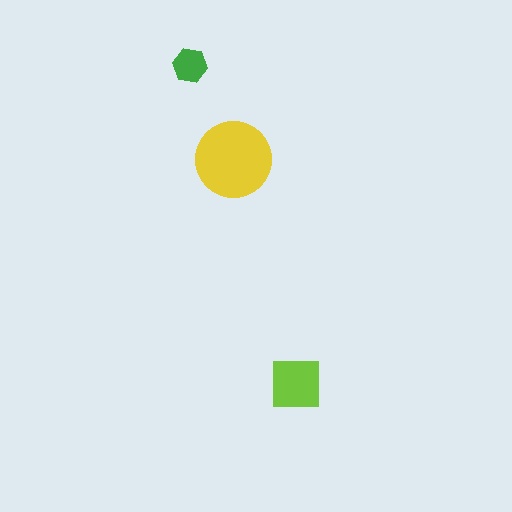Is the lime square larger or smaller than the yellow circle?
Smaller.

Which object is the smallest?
The green hexagon.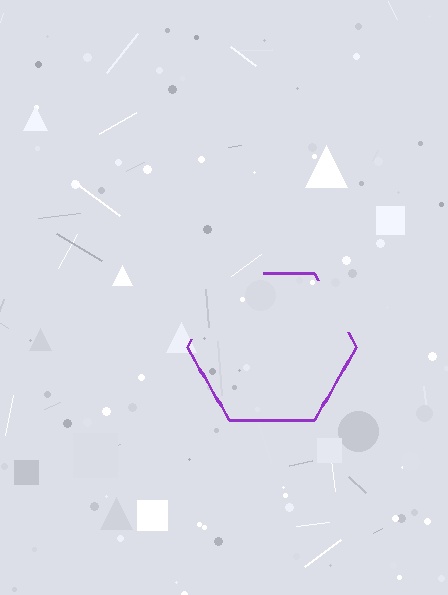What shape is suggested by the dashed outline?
The dashed outline suggests a hexagon.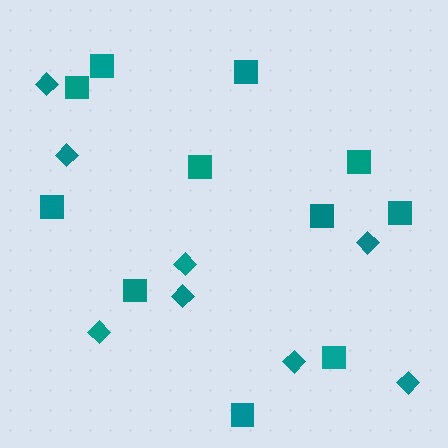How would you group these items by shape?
There are 2 groups: one group of squares (11) and one group of diamonds (8).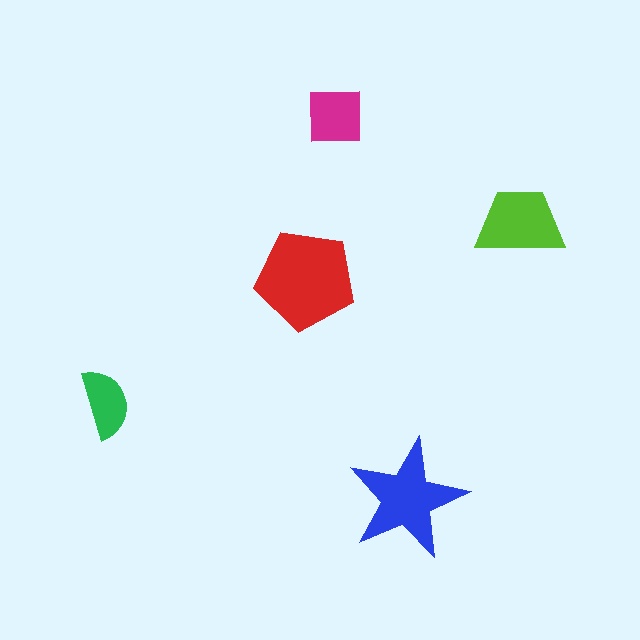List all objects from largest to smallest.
The red pentagon, the blue star, the lime trapezoid, the magenta square, the green semicircle.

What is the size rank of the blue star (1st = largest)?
2nd.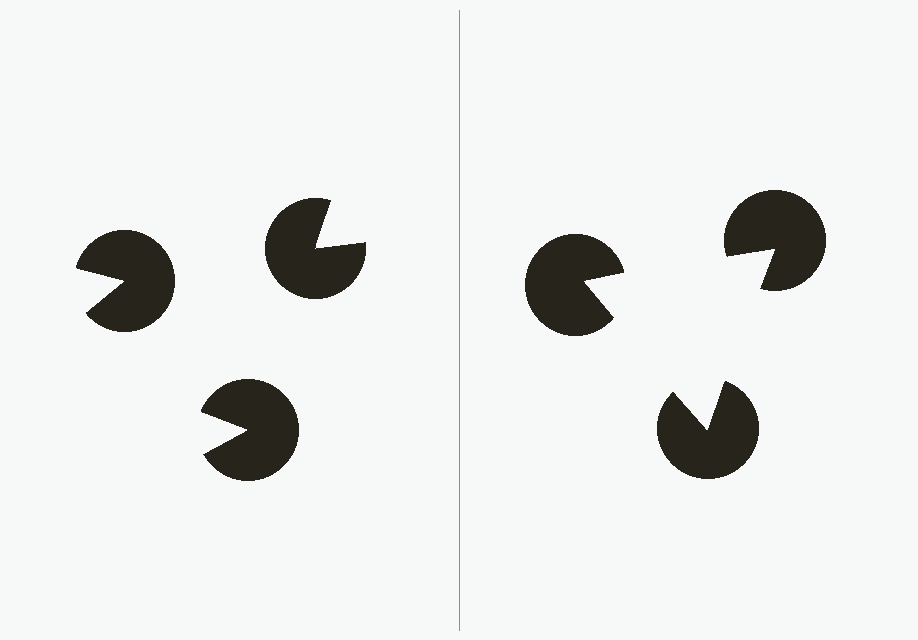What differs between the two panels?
The pac-man discs are positioned identically on both sides; only the wedge orientations differ. On the right they align to a triangle; on the left they are misaligned.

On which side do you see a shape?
An illusory triangle appears on the right side. On the left side the wedge cuts are rotated, so no coherent shape forms.